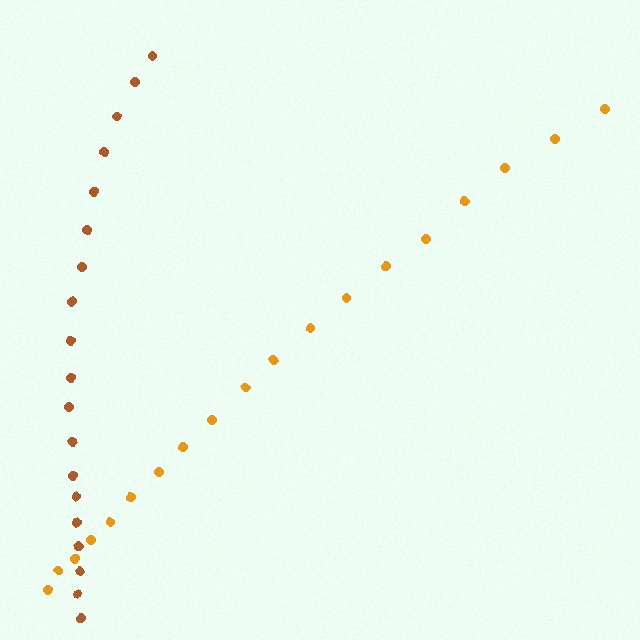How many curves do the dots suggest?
There are 2 distinct paths.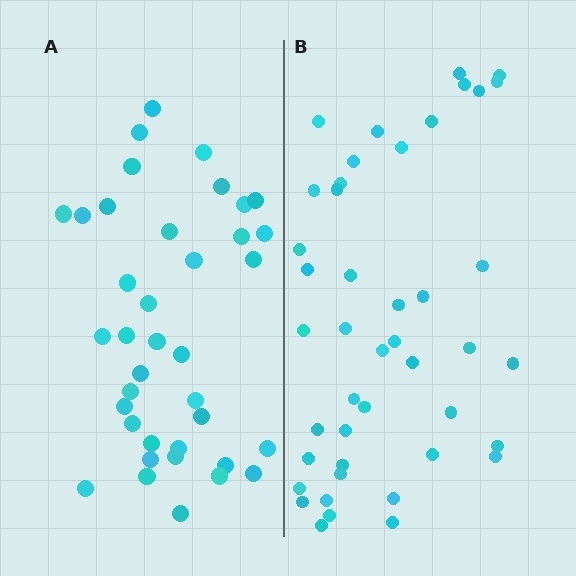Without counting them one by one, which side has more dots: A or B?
Region B (the right region) has more dots.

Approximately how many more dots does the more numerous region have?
Region B has about 6 more dots than region A.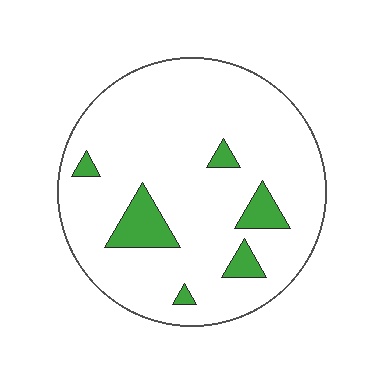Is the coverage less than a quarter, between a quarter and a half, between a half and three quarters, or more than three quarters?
Less than a quarter.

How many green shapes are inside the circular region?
6.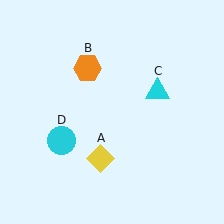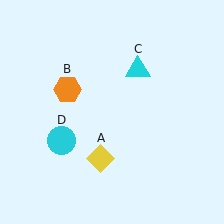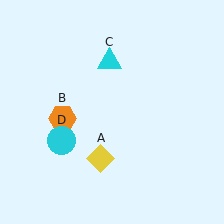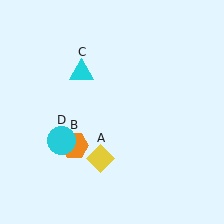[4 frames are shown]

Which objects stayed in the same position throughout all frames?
Yellow diamond (object A) and cyan circle (object D) remained stationary.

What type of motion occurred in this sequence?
The orange hexagon (object B), cyan triangle (object C) rotated counterclockwise around the center of the scene.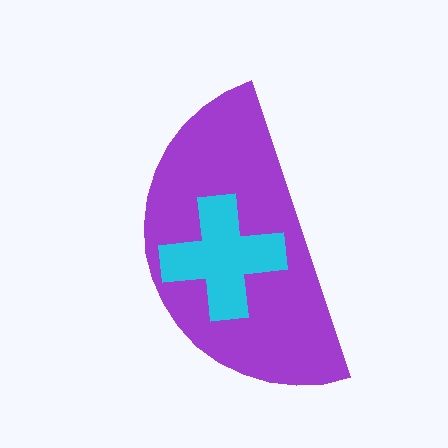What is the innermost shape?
The cyan cross.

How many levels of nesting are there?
2.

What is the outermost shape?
The purple semicircle.